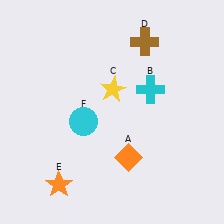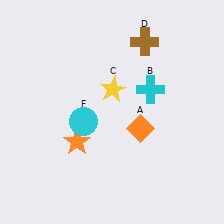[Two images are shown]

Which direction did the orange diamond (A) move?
The orange diamond (A) moved up.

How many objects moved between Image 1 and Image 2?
2 objects moved between the two images.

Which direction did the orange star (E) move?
The orange star (E) moved up.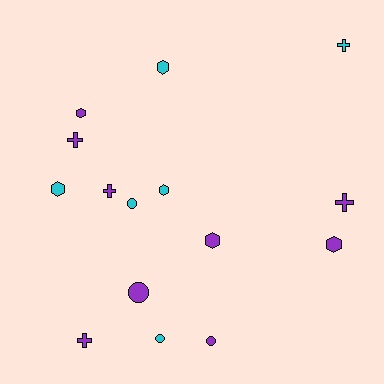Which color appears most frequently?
Purple, with 9 objects.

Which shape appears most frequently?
Hexagon, with 6 objects.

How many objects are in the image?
There are 15 objects.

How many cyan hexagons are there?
There are 3 cyan hexagons.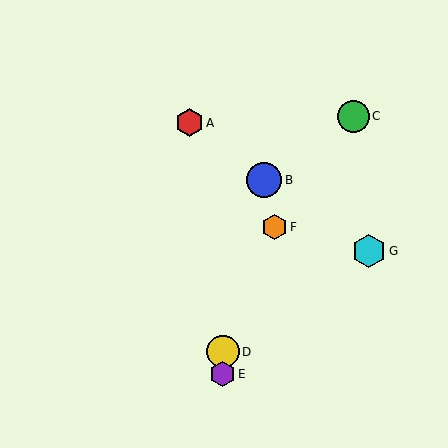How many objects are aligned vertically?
2 objects (D, E) are aligned vertically.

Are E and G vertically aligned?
No, E is at x≈223 and G is at x≈369.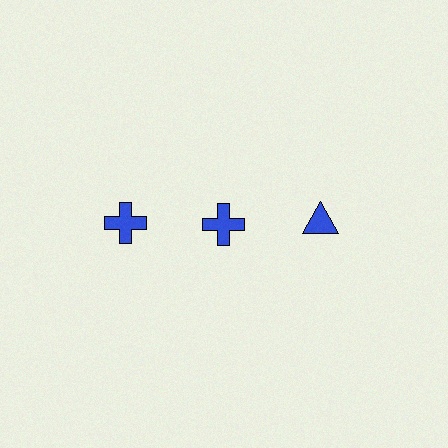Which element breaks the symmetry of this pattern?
The blue triangle in the top row, center column breaks the symmetry. All other shapes are blue crosses.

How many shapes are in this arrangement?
There are 3 shapes arranged in a grid pattern.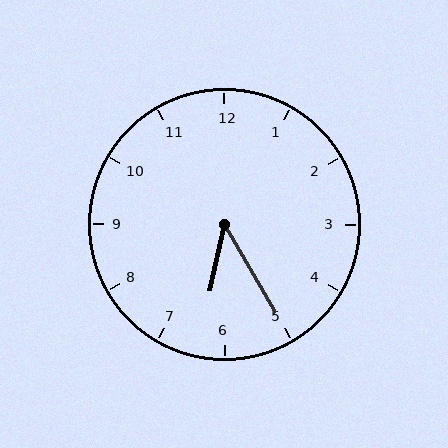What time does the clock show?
6:25.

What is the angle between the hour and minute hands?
Approximately 42 degrees.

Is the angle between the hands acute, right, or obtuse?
It is acute.